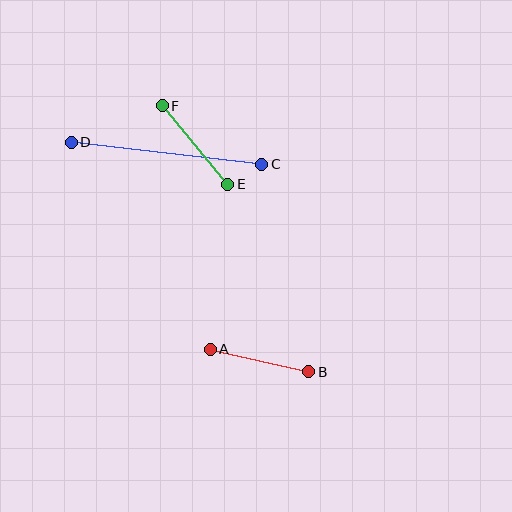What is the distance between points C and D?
The distance is approximately 192 pixels.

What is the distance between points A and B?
The distance is approximately 101 pixels.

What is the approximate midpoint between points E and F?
The midpoint is at approximately (195, 145) pixels.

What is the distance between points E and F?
The distance is approximately 102 pixels.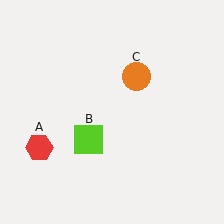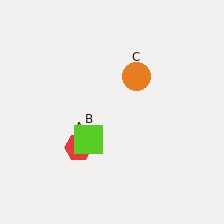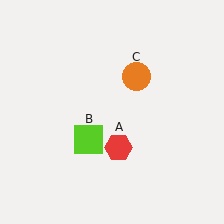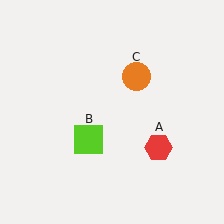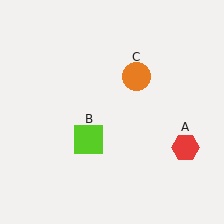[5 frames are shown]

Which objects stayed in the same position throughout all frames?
Lime square (object B) and orange circle (object C) remained stationary.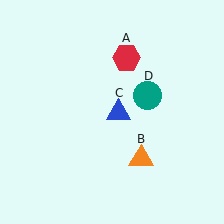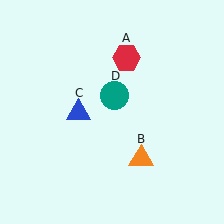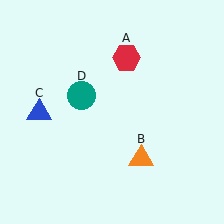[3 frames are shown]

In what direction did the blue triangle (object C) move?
The blue triangle (object C) moved left.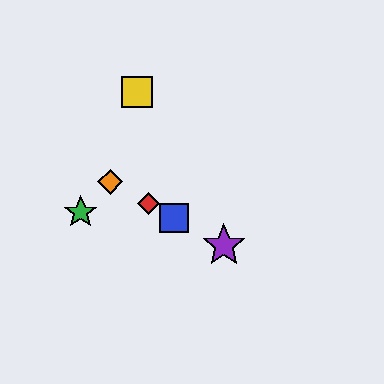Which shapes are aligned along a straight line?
The red diamond, the blue square, the purple star, the orange diamond are aligned along a straight line.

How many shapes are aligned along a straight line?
4 shapes (the red diamond, the blue square, the purple star, the orange diamond) are aligned along a straight line.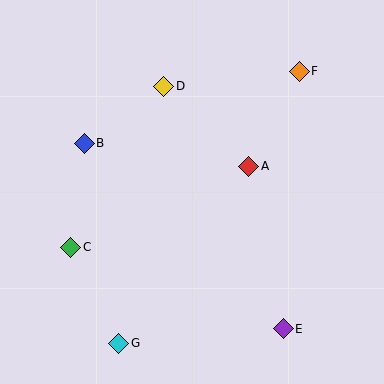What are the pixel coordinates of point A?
Point A is at (249, 166).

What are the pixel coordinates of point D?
Point D is at (164, 86).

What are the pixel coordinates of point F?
Point F is at (299, 71).